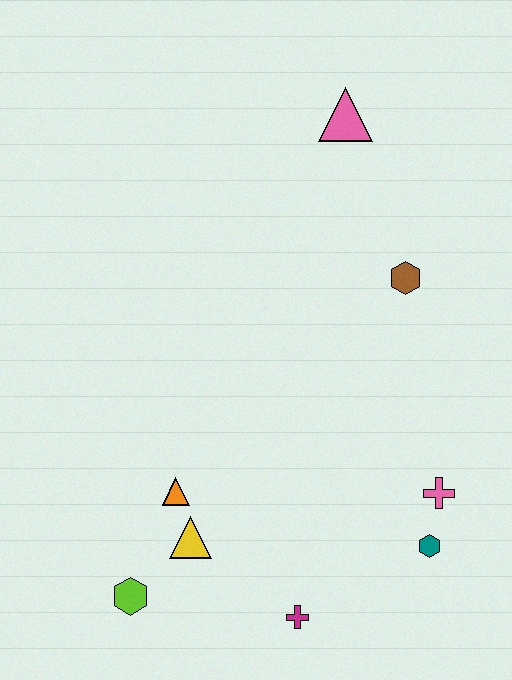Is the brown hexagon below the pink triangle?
Yes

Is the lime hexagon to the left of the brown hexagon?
Yes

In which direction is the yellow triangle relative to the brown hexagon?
The yellow triangle is below the brown hexagon.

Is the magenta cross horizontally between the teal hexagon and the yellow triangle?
Yes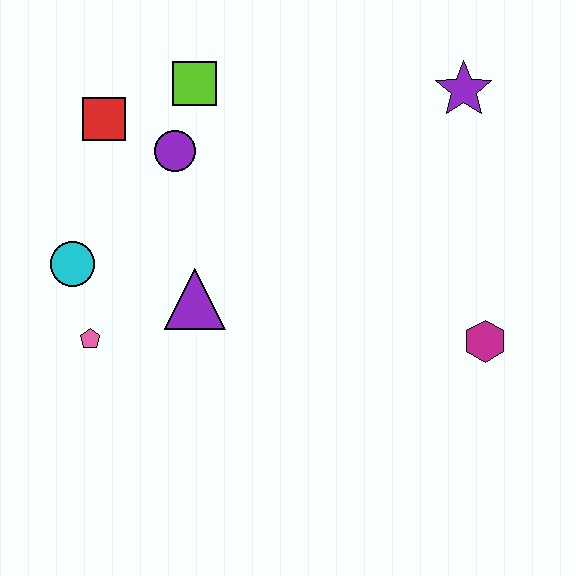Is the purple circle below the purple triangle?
No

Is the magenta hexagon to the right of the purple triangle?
Yes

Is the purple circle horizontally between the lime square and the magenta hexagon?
No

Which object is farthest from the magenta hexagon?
The red square is farthest from the magenta hexagon.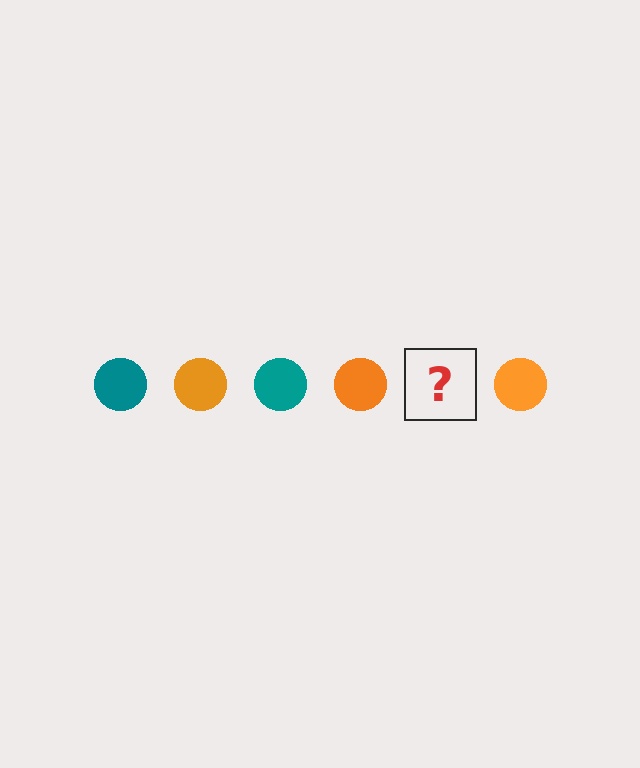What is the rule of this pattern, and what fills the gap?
The rule is that the pattern cycles through teal, orange circles. The gap should be filled with a teal circle.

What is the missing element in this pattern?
The missing element is a teal circle.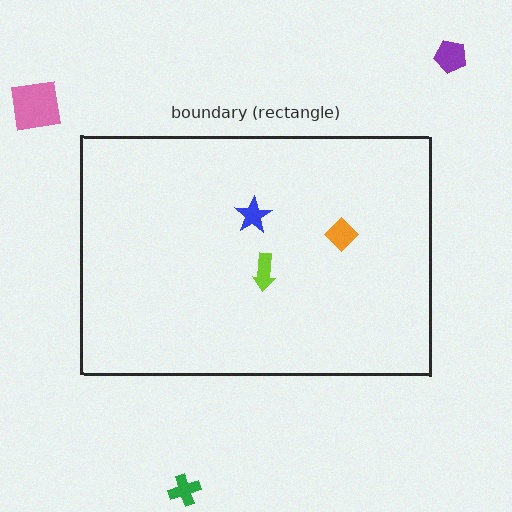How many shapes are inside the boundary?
3 inside, 3 outside.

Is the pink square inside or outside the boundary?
Outside.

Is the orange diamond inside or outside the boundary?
Inside.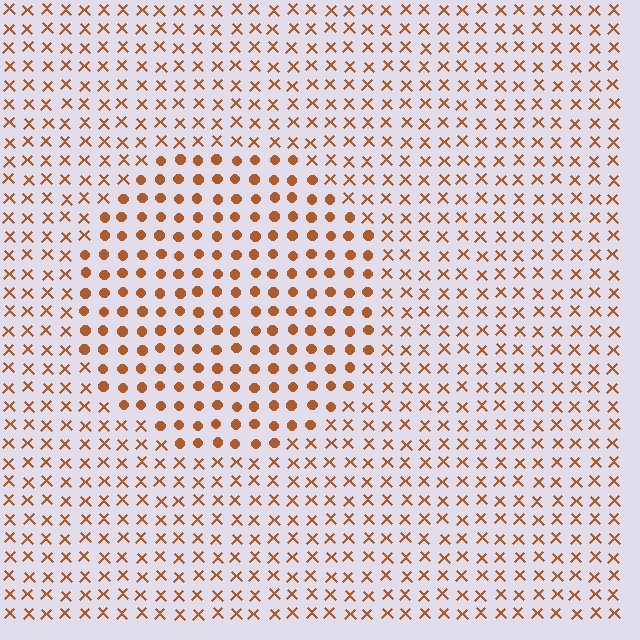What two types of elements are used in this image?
The image uses circles inside the circle region and X marks outside it.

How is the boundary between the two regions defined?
The boundary is defined by a change in element shape: circles inside vs. X marks outside. All elements share the same color and spacing.